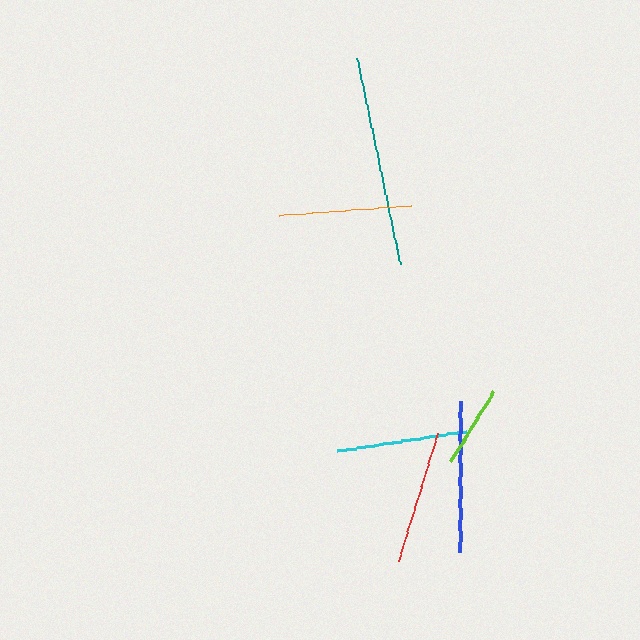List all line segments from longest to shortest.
From longest to shortest: teal, blue, red, orange, cyan, lime.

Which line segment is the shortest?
The lime line is the shortest at approximately 83 pixels.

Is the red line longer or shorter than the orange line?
The red line is longer than the orange line.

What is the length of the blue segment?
The blue segment is approximately 152 pixels long.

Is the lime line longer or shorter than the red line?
The red line is longer than the lime line.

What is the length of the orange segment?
The orange segment is approximately 131 pixels long.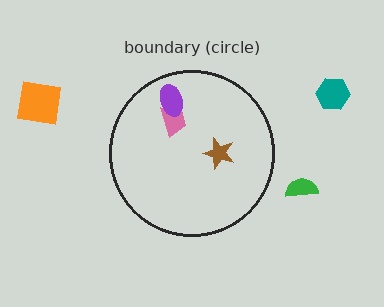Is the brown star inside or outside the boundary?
Inside.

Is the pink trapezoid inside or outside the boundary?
Inside.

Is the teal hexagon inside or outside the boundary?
Outside.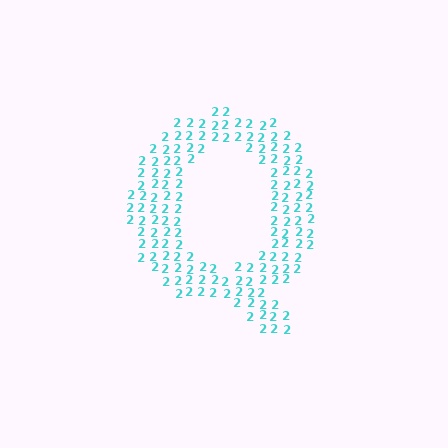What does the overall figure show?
The overall figure shows the letter Q.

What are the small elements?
The small elements are digit 2's.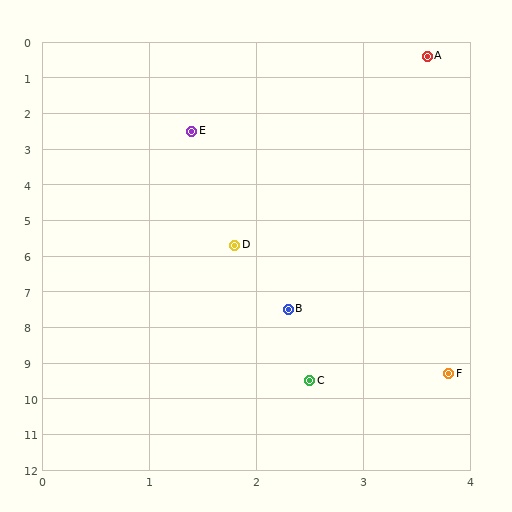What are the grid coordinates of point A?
Point A is at approximately (3.6, 0.4).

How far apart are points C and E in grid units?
Points C and E are about 7.1 grid units apart.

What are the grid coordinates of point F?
Point F is at approximately (3.8, 9.3).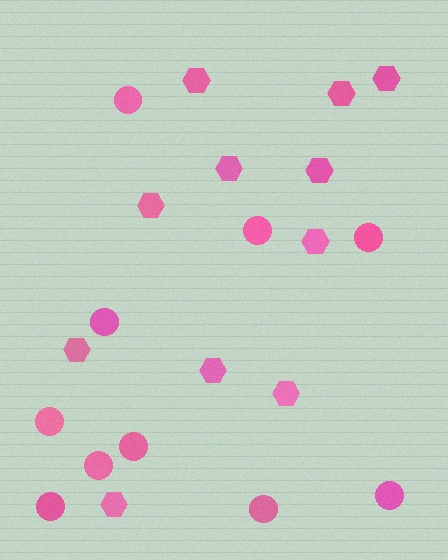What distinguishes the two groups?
There are 2 groups: one group of hexagons (11) and one group of circles (10).